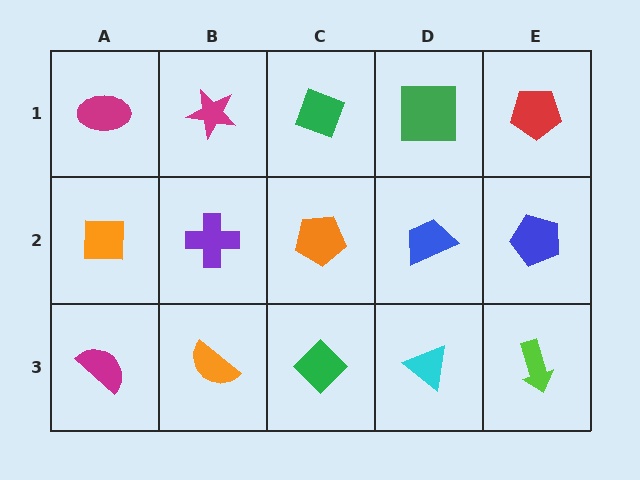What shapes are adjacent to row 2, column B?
A magenta star (row 1, column B), an orange semicircle (row 3, column B), an orange square (row 2, column A), an orange pentagon (row 2, column C).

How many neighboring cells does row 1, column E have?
2.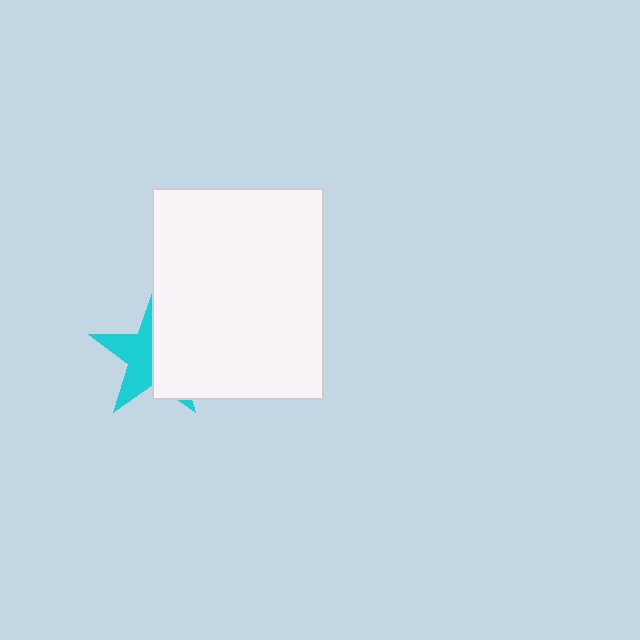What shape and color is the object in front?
The object in front is a white rectangle.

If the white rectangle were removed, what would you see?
You would see the complete cyan star.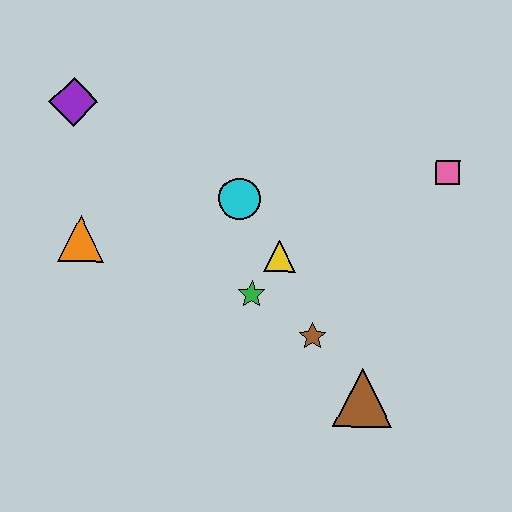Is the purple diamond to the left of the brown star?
Yes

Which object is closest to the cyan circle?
The yellow triangle is closest to the cyan circle.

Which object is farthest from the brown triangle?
The purple diamond is farthest from the brown triangle.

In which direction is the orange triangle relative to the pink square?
The orange triangle is to the left of the pink square.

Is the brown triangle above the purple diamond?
No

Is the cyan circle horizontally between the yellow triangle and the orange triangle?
Yes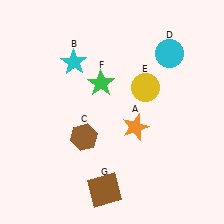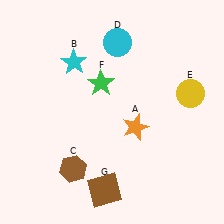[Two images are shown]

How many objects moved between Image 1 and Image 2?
3 objects moved between the two images.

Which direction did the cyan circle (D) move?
The cyan circle (D) moved left.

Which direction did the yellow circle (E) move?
The yellow circle (E) moved right.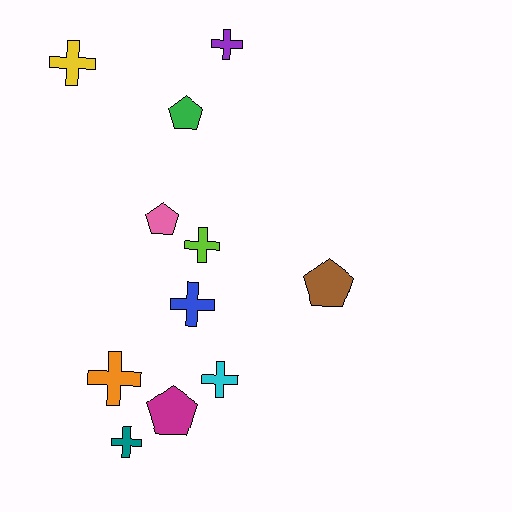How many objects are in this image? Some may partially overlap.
There are 11 objects.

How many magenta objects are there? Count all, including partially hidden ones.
There is 1 magenta object.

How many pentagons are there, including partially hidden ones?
There are 4 pentagons.